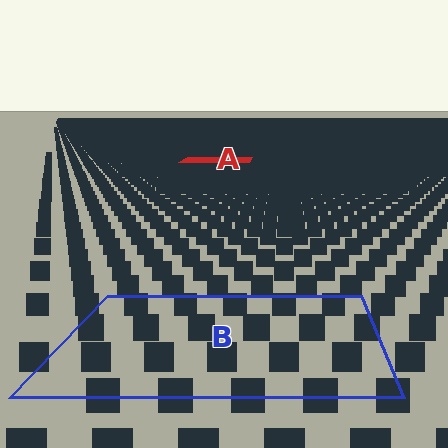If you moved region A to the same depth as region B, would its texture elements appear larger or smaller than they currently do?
They would appear larger. At a closer depth, the same texture elements are projected at a bigger on-screen size.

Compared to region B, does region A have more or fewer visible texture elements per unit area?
Region A has more texture elements per unit area — they are packed more densely because it is farther away.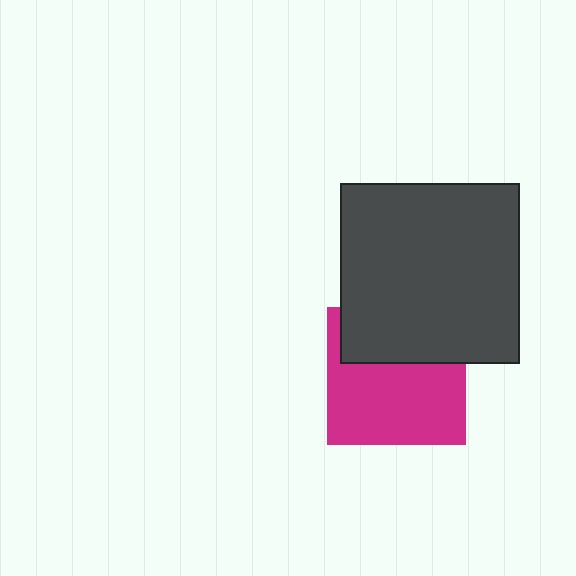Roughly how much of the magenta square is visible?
About half of it is visible (roughly 63%).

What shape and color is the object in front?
The object in front is a dark gray square.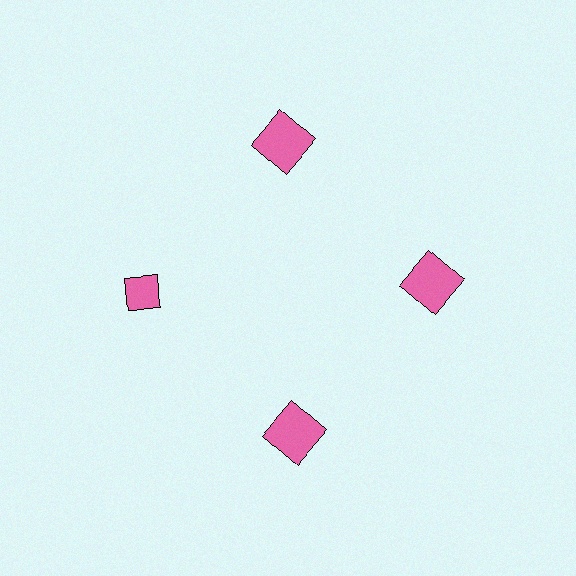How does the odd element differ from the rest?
It has a different shape: diamond instead of square.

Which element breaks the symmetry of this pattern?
The pink diamond at roughly the 9 o'clock position breaks the symmetry. All other shapes are pink squares.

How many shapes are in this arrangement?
There are 4 shapes arranged in a ring pattern.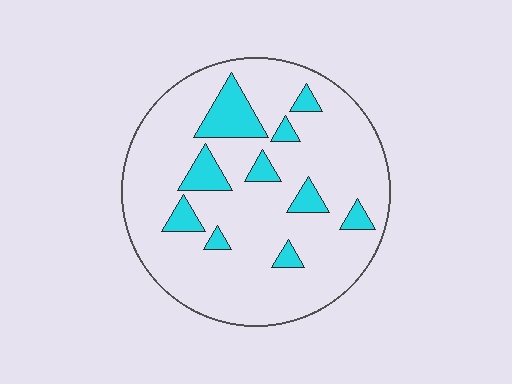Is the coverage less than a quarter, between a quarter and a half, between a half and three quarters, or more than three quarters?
Less than a quarter.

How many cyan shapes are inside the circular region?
10.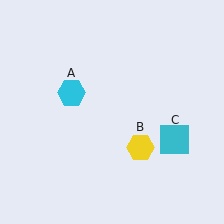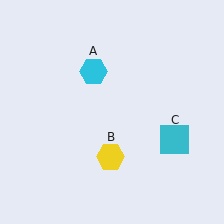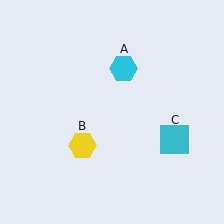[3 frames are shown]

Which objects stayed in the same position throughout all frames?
Cyan square (object C) remained stationary.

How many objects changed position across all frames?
2 objects changed position: cyan hexagon (object A), yellow hexagon (object B).